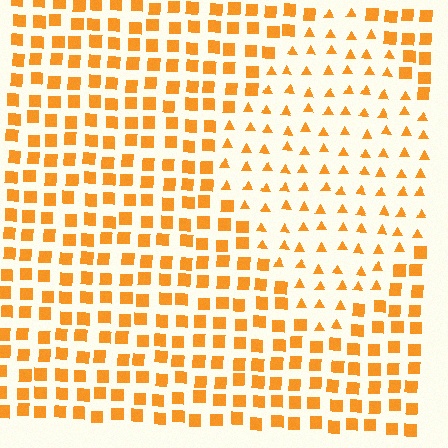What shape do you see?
I see a diamond.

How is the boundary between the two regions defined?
The boundary is defined by a change in element shape: triangles inside vs. squares outside. All elements share the same color and spacing.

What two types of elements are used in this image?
The image uses triangles inside the diamond region and squares outside it.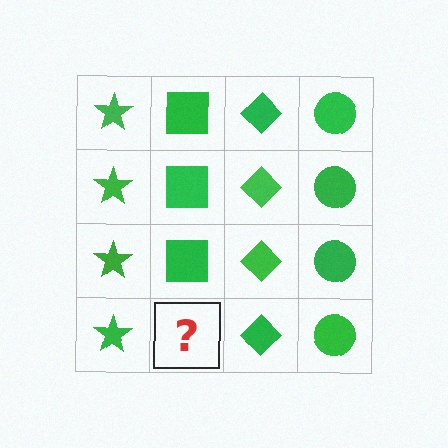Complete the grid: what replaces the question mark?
The question mark should be replaced with a green square.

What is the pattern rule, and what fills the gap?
The rule is that each column has a consistent shape. The gap should be filled with a green square.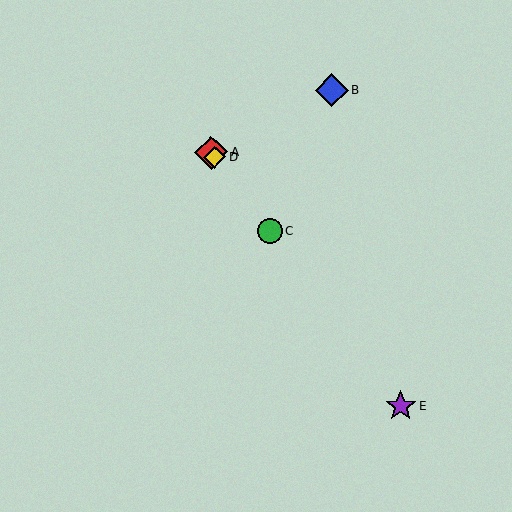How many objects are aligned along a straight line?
4 objects (A, C, D, E) are aligned along a straight line.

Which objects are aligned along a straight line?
Objects A, C, D, E are aligned along a straight line.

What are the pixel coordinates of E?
Object E is at (401, 406).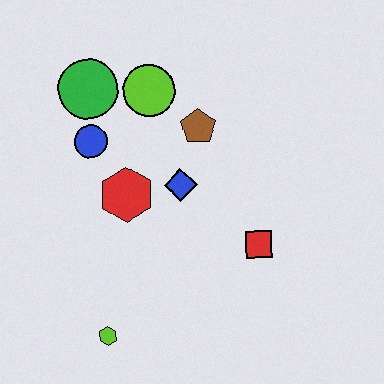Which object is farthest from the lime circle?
The lime hexagon is farthest from the lime circle.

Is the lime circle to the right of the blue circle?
Yes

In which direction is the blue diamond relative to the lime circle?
The blue diamond is below the lime circle.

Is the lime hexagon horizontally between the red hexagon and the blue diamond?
No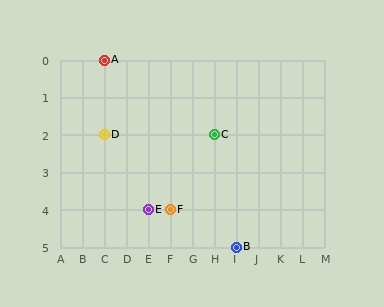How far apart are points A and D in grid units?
Points A and D are 2 rows apart.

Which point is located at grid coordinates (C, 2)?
Point D is at (C, 2).